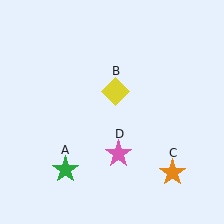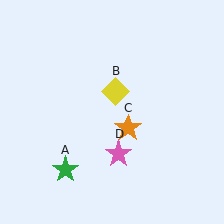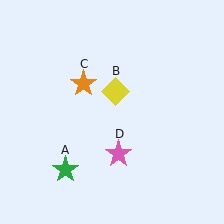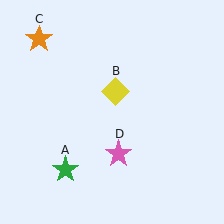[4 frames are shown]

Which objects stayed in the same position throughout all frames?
Green star (object A) and yellow diamond (object B) and pink star (object D) remained stationary.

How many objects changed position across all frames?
1 object changed position: orange star (object C).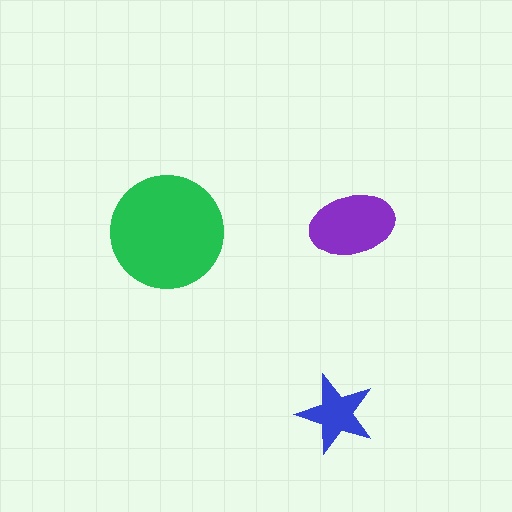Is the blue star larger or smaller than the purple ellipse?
Smaller.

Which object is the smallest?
The blue star.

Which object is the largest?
The green circle.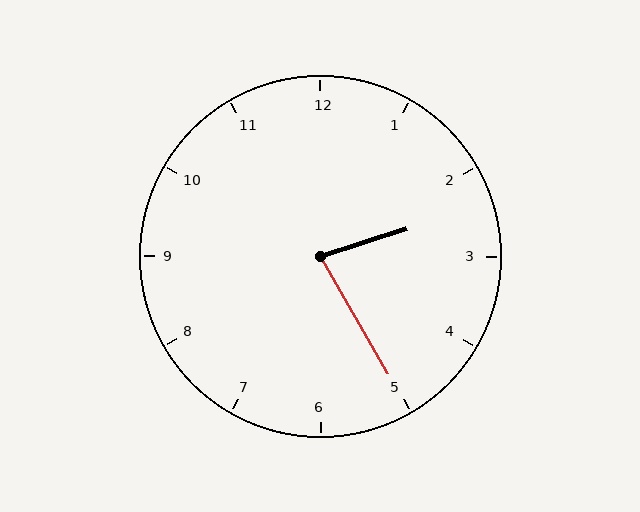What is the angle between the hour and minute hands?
Approximately 78 degrees.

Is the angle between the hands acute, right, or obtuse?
It is acute.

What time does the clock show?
2:25.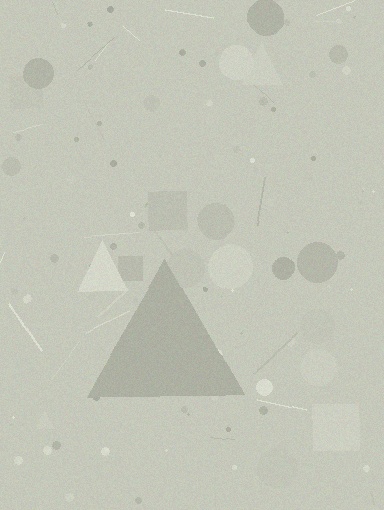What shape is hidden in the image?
A triangle is hidden in the image.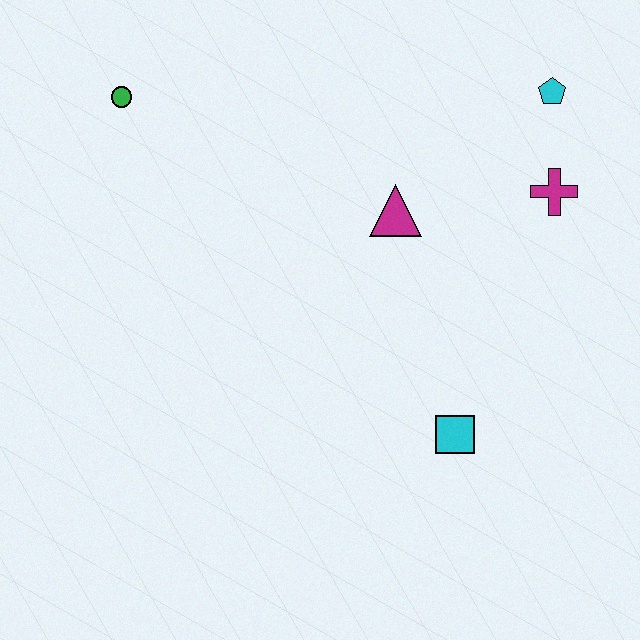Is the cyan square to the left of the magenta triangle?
No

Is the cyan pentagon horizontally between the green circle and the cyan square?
No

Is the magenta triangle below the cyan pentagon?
Yes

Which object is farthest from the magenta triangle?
The green circle is farthest from the magenta triangle.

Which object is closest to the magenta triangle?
The magenta cross is closest to the magenta triangle.